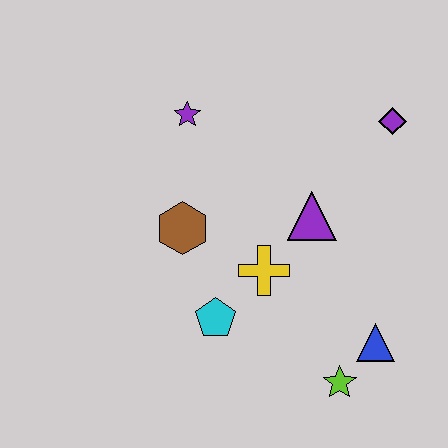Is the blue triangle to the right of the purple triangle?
Yes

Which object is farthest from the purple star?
The lime star is farthest from the purple star.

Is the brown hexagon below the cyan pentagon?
No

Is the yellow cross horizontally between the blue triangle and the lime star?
No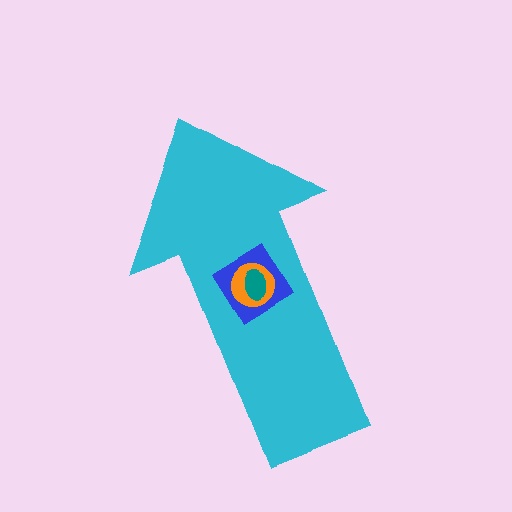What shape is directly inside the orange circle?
The teal ellipse.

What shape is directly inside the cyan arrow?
The blue diamond.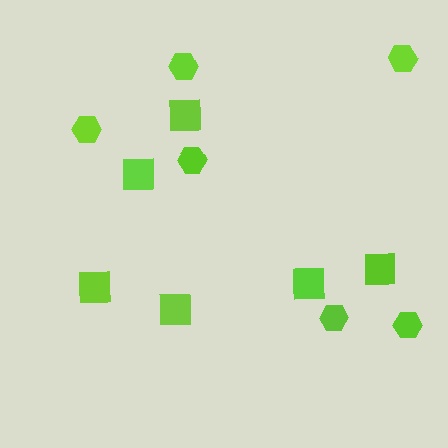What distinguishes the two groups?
There are 2 groups: one group of squares (6) and one group of hexagons (6).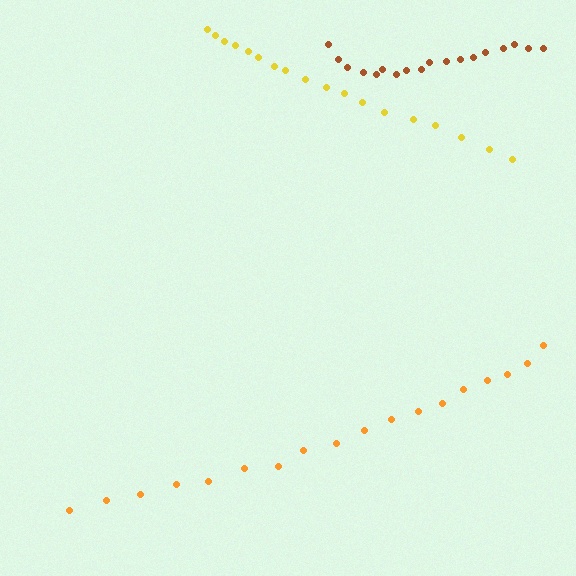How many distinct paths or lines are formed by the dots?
There are 3 distinct paths.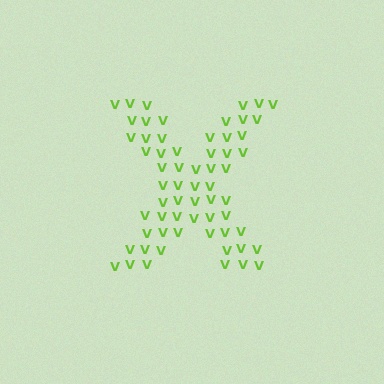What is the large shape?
The large shape is the letter X.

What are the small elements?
The small elements are letter V's.